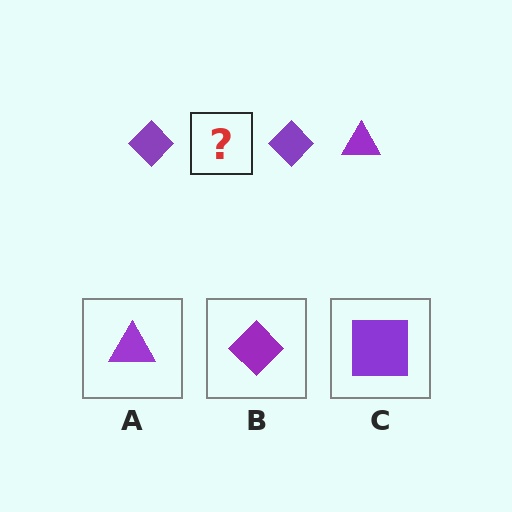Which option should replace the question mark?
Option A.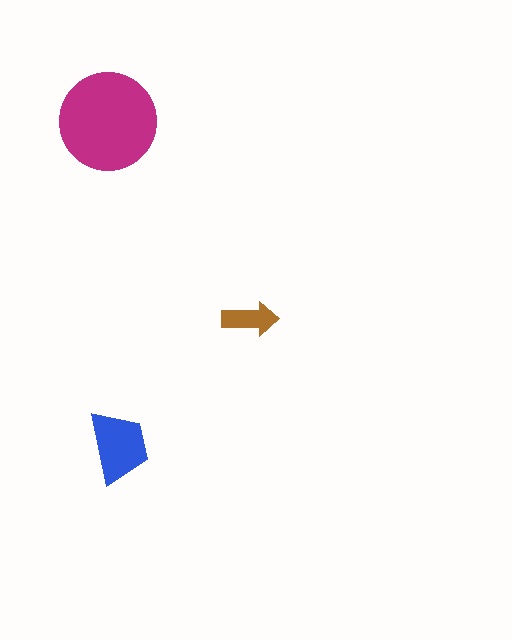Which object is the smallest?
The brown arrow.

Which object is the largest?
The magenta circle.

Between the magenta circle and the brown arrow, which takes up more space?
The magenta circle.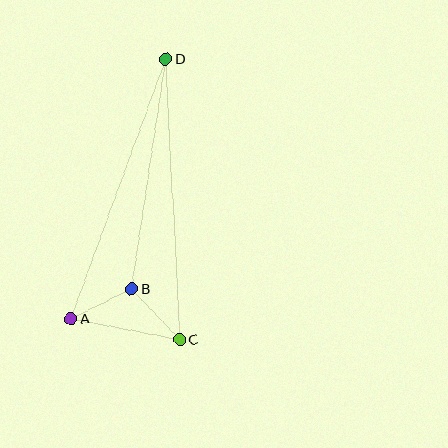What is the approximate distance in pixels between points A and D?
The distance between A and D is approximately 277 pixels.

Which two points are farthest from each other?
Points C and D are farthest from each other.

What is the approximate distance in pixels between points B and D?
The distance between B and D is approximately 232 pixels.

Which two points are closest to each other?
Points A and B are closest to each other.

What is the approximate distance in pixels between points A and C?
The distance between A and C is approximately 111 pixels.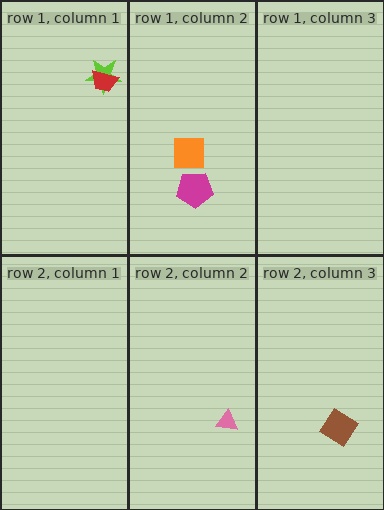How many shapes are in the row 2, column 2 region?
1.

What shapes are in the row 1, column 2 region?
The orange square, the magenta pentagon.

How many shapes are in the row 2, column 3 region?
1.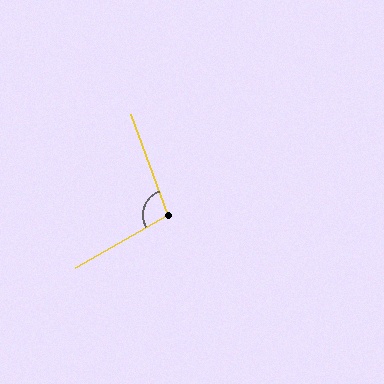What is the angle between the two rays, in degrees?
Approximately 100 degrees.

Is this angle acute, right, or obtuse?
It is obtuse.